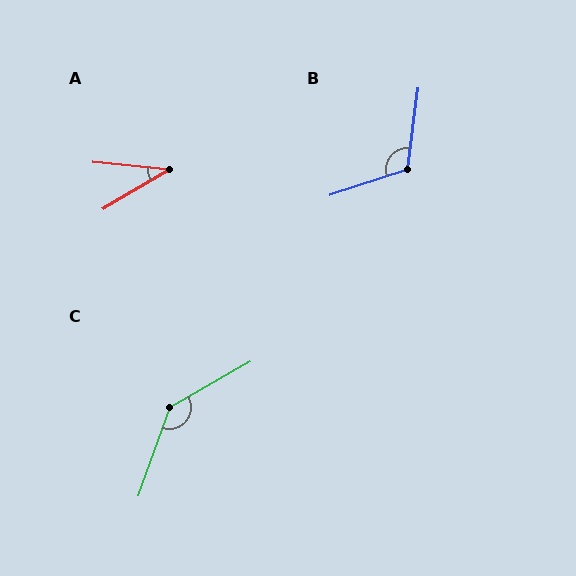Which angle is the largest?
C, at approximately 140 degrees.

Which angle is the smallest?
A, at approximately 36 degrees.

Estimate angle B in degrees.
Approximately 116 degrees.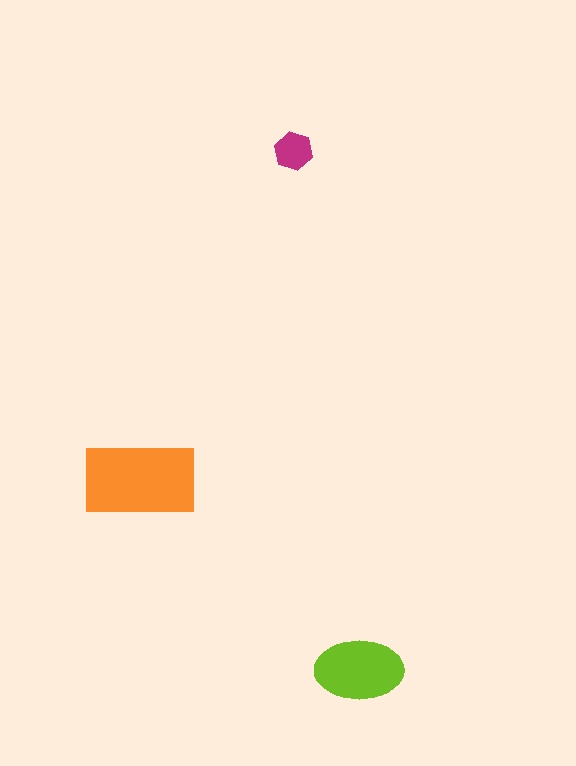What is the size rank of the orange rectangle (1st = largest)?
1st.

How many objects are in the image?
There are 3 objects in the image.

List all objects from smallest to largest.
The magenta hexagon, the lime ellipse, the orange rectangle.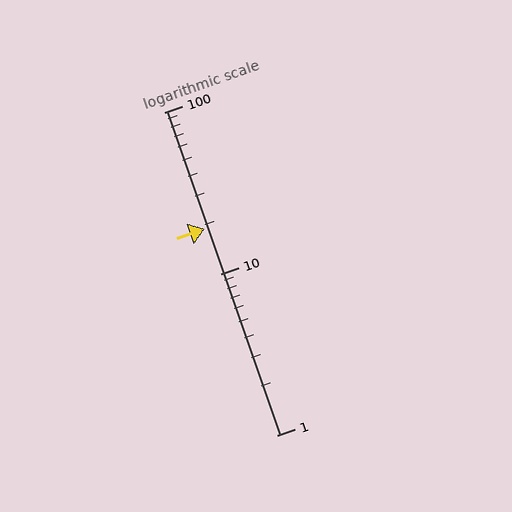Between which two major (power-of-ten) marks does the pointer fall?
The pointer is between 10 and 100.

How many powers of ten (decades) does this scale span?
The scale spans 2 decades, from 1 to 100.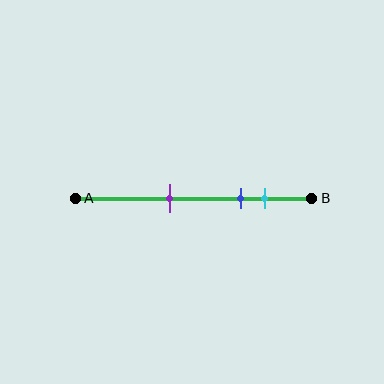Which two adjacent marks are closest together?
The blue and cyan marks are the closest adjacent pair.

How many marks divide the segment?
There are 3 marks dividing the segment.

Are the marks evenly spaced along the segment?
No, the marks are not evenly spaced.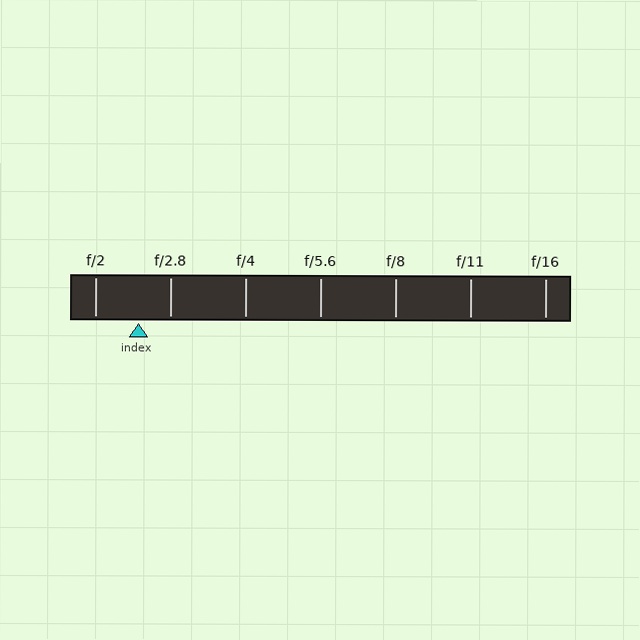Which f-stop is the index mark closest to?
The index mark is closest to f/2.8.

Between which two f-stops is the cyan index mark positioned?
The index mark is between f/2 and f/2.8.